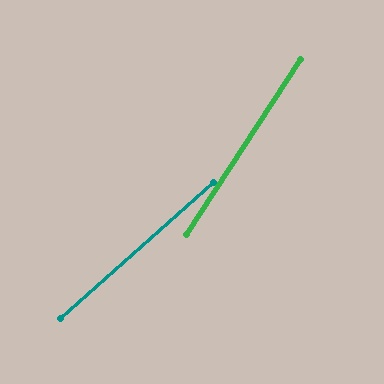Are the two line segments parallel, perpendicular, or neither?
Neither parallel nor perpendicular — they differ by about 15°.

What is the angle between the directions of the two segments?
Approximately 15 degrees.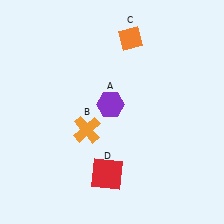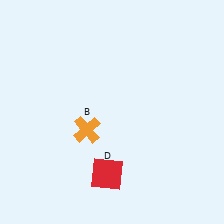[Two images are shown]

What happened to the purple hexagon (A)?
The purple hexagon (A) was removed in Image 2. It was in the top-left area of Image 1.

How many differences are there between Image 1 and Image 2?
There are 2 differences between the two images.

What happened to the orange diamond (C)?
The orange diamond (C) was removed in Image 2. It was in the top-right area of Image 1.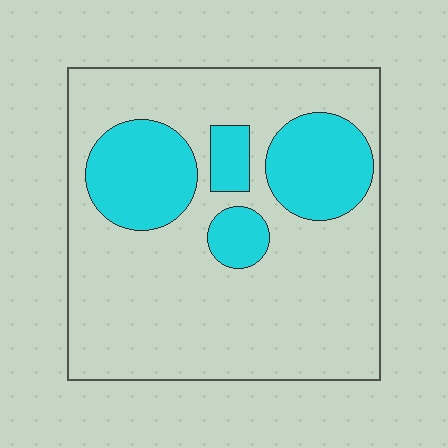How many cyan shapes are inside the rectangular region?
4.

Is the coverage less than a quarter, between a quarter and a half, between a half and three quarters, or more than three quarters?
Between a quarter and a half.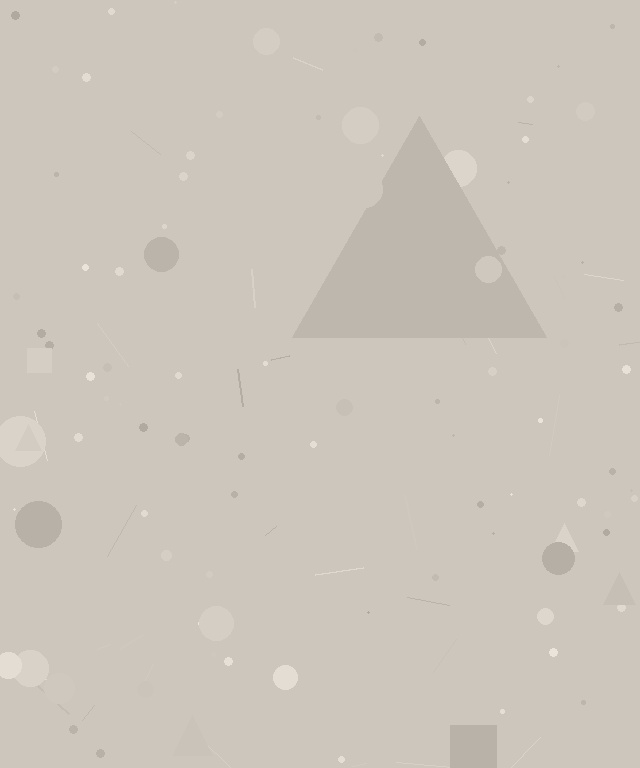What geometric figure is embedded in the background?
A triangle is embedded in the background.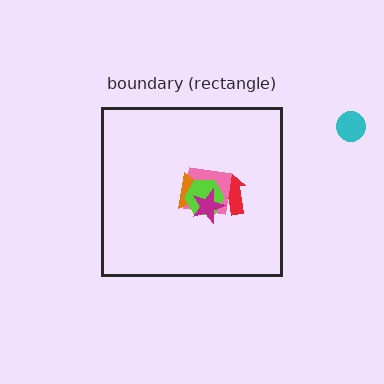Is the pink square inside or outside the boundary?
Inside.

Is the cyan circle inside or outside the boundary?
Outside.